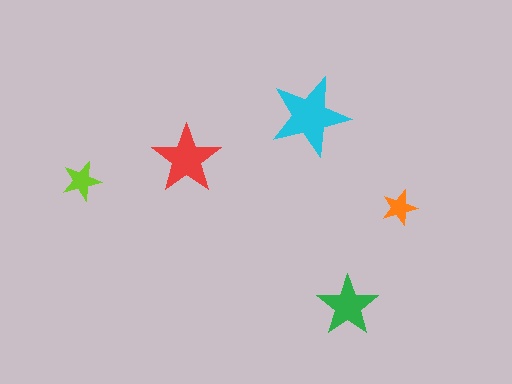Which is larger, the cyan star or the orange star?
The cyan one.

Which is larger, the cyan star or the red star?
The cyan one.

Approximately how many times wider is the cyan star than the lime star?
About 2 times wider.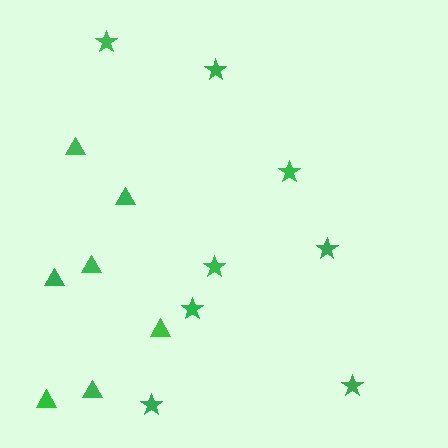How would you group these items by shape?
There are 2 groups: one group of triangles (7) and one group of stars (8).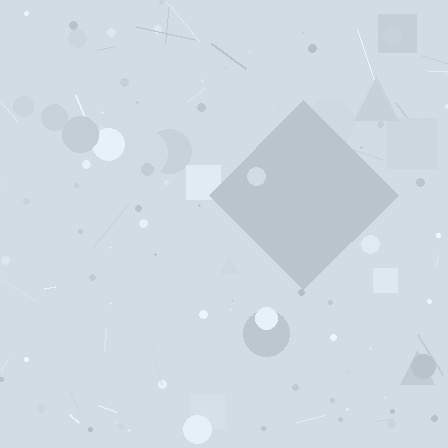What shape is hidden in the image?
A diamond is hidden in the image.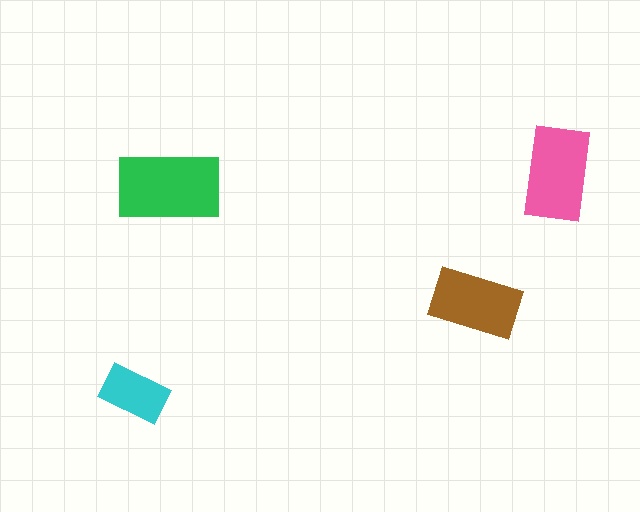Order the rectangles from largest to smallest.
the green one, the pink one, the brown one, the cyan one.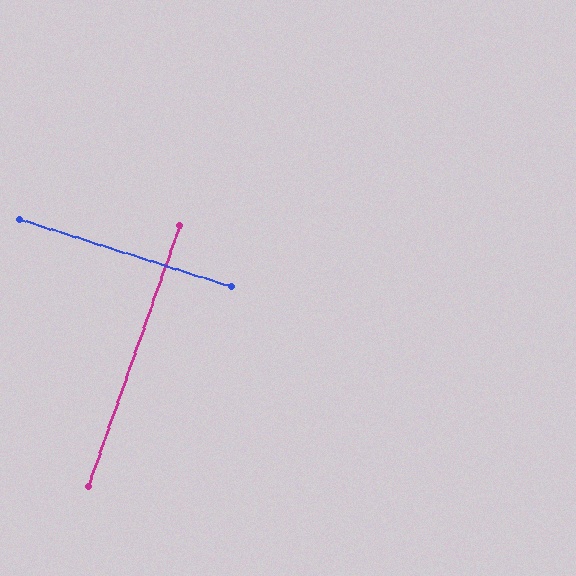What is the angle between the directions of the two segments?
Approximately 88 degrees.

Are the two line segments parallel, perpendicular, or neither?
Perpendicular — they meet at approximately 88°.